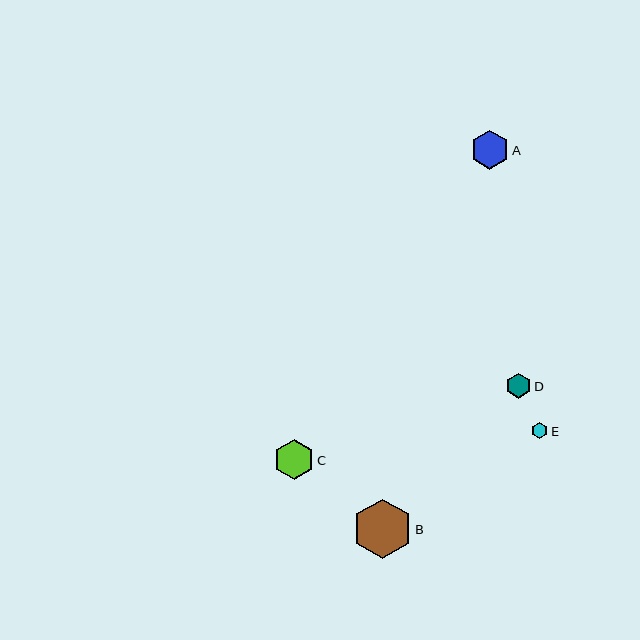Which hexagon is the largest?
Hexagon B is the largest with a size of approximately 59 pixels.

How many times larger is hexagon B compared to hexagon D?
Hexagon B is approximately 2.4 times the size of hexagon D.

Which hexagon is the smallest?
Hexagon E is the smallest with a size of approximately 16 pixels.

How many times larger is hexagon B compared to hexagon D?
Hexagon B is approximately 2.4 times the size of hexagon D.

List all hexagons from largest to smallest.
From largest to smallest: B, C, A, D, E.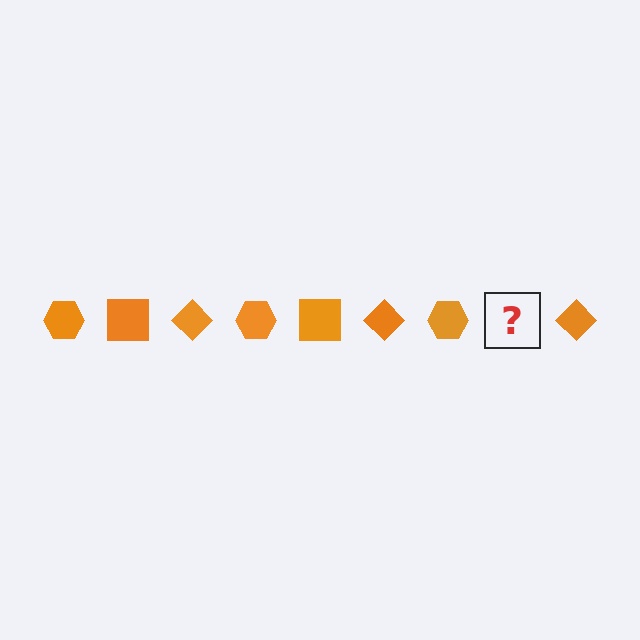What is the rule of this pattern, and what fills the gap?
The rule is that the pattern cycles through hexagon, square, diamond shapes in orange. The gap should be filled with an orange square.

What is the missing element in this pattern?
The missing element is an orange square.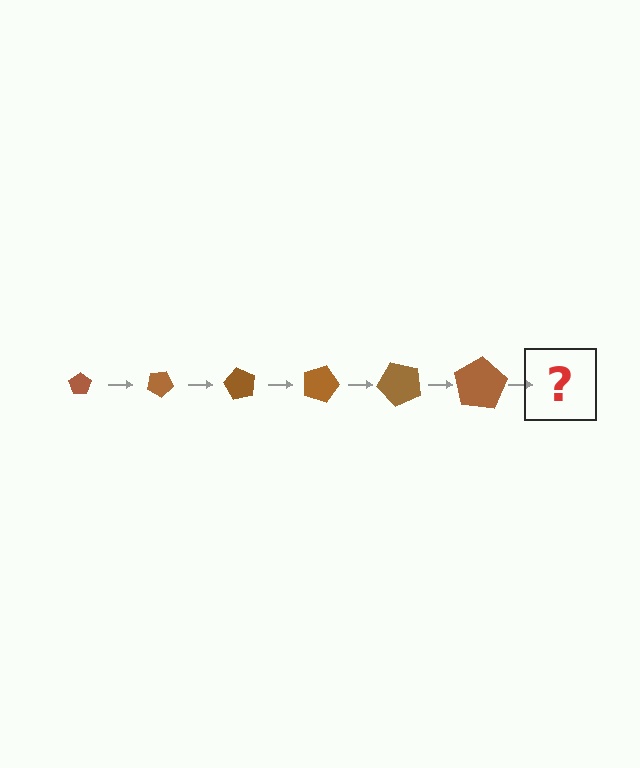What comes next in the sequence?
The next element should be a pentagon, larger than the previous one and rotated 180 degrees from the start.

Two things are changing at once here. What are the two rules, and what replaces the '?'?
The two rules are that the pentagon grows larger each step and it rotates 30 degrees each step. The '?' should be a pentagon, larger than the previous one and rotated 180 degrees from the start.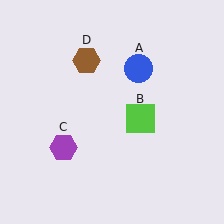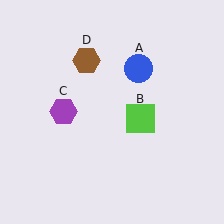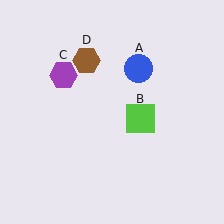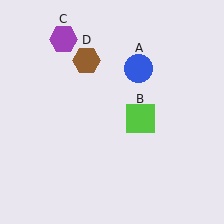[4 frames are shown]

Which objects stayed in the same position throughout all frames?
Blue circle (object A) and lime square (object B) and brown hexagon (object D) remained stationary.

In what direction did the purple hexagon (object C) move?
The purple hexagon (object C) moved up.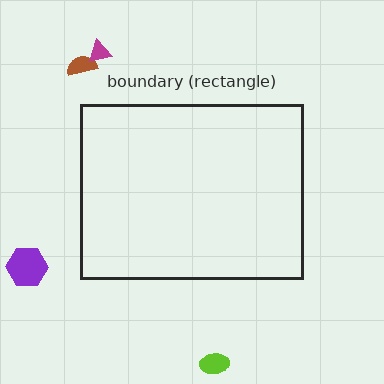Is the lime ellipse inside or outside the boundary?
Outside.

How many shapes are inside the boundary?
0 inside, 4 outside.